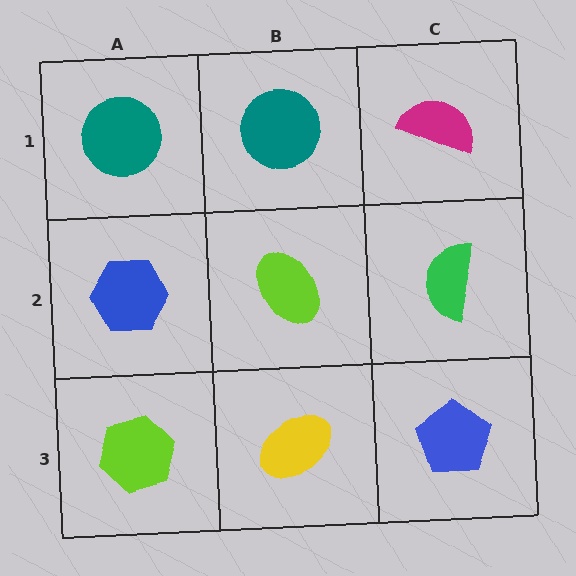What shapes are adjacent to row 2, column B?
A teal circle (row 1, column B), a yellow ellipse (row 3, column B), a blue hexagon (row 2, column A), a green semicircle (row 2, column C).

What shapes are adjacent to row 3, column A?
A blue hexagon (row 2, column A), a yellow ellipse (row 3, column B).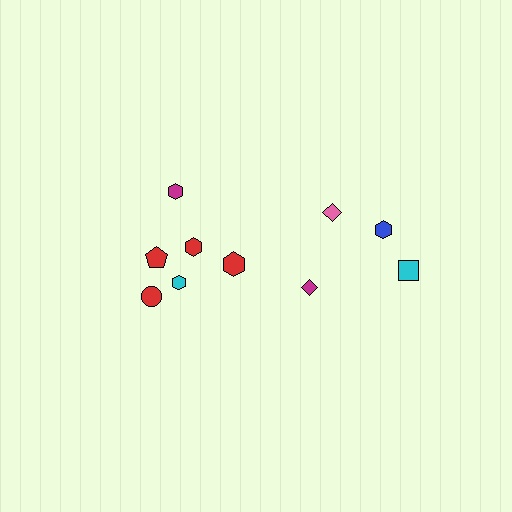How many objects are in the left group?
There are 6 objects.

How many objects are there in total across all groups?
There are 10 objects.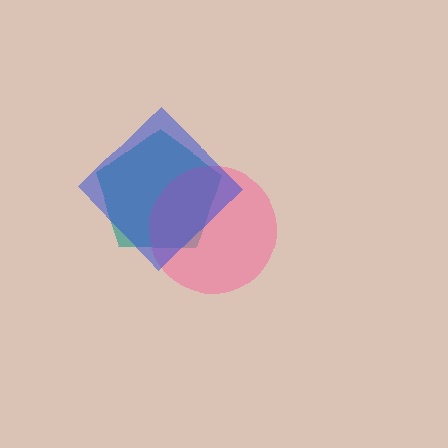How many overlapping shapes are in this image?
There are 3 overlapping shapes in the image.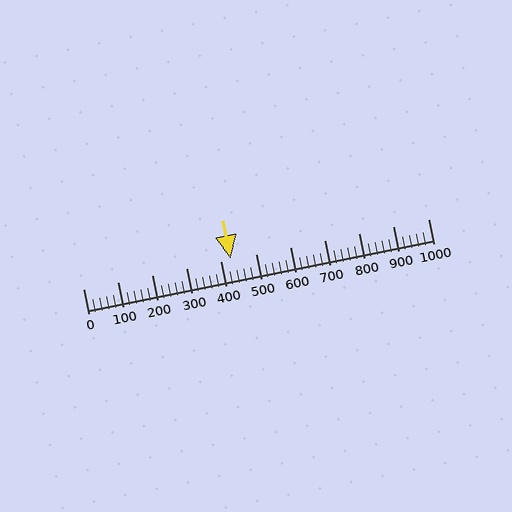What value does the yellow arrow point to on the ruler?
The yellow arrow points to approximately 429.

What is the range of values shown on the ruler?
The ruler shows values from 0 to 1000.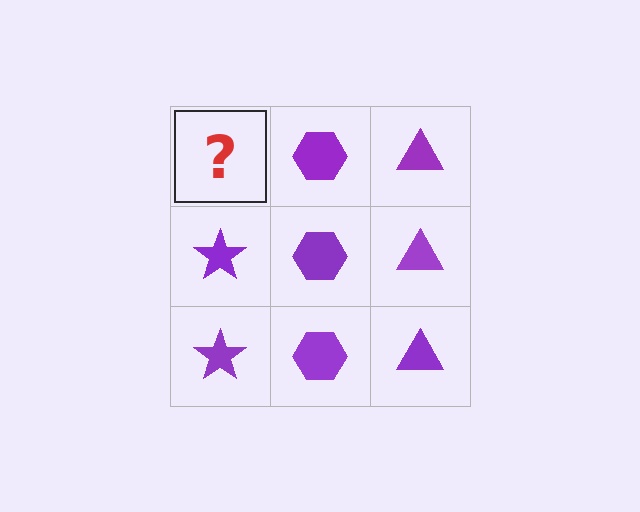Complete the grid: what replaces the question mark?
The question mark should be replaced with a purple star.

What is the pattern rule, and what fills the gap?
The rule is that each column has a consistent shape. The gap should be filled with a purple star.